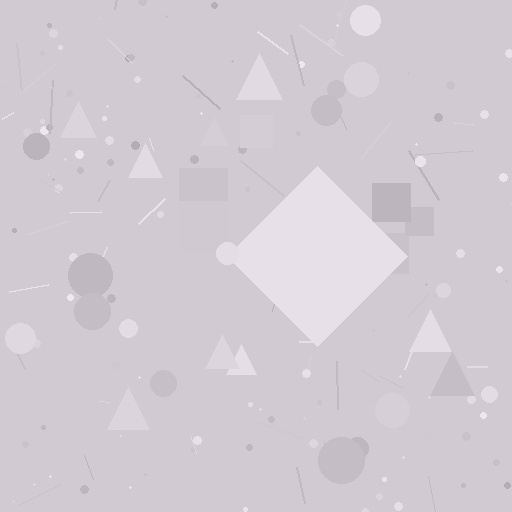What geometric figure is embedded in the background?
A diamond is embedded in the background.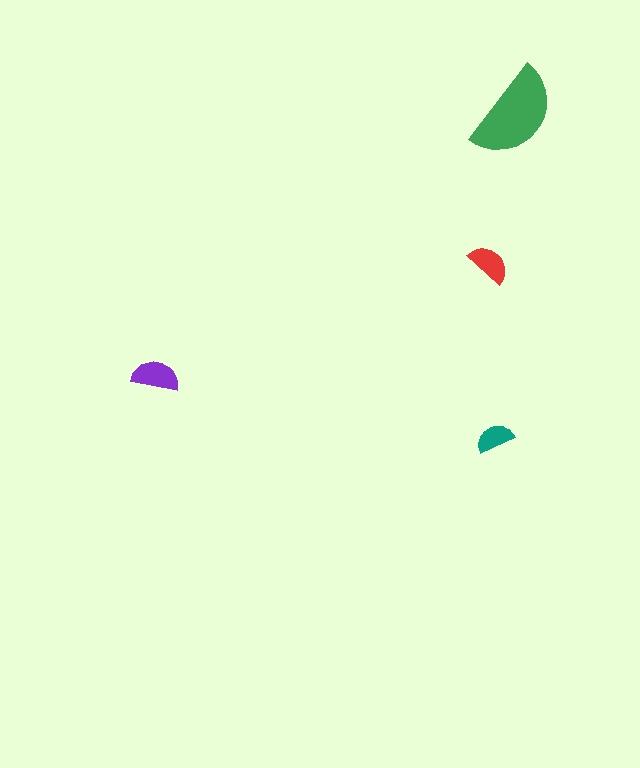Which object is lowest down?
The teal semicircle is bottommost.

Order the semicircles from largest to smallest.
the green one, the purple one, the red one, the teal one.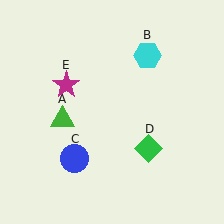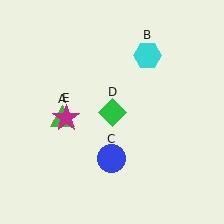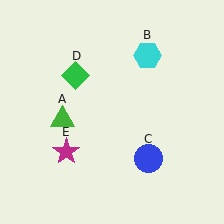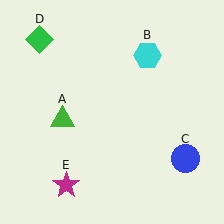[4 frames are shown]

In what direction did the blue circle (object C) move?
The blue circle (object C) moved right.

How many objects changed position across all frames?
3 objects changed position: blue circle (object C), green diamond (object D), magenta star (object E).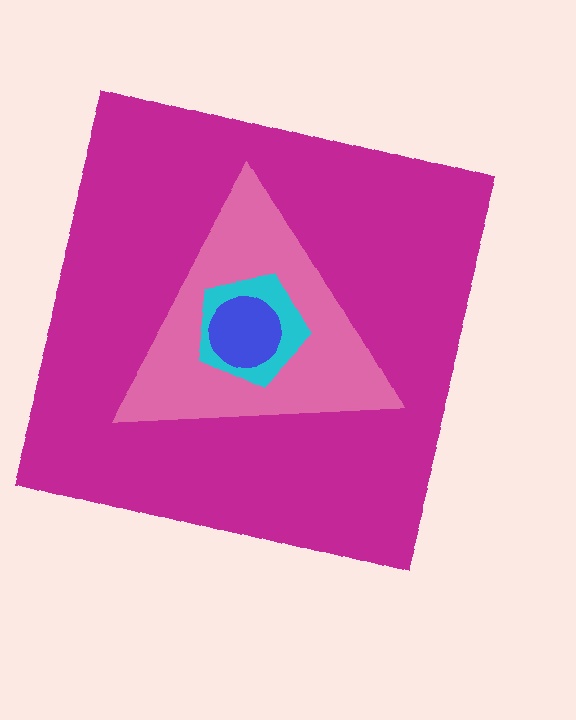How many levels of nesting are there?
4.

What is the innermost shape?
The blue circle.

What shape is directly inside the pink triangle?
The cyan pentagon.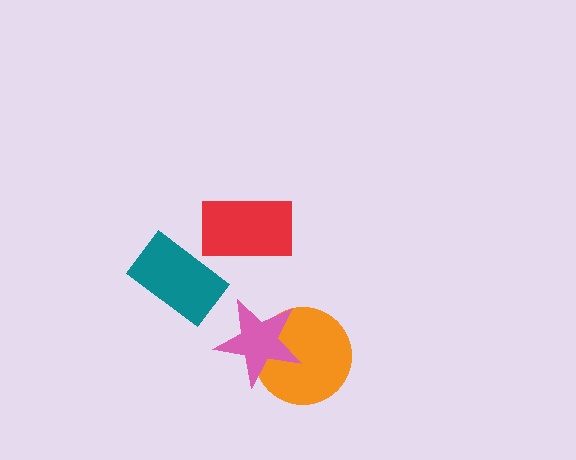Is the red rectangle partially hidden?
No, no other shape covers it.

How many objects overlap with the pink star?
1 object overlaps with the pink star.